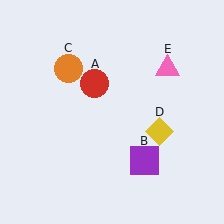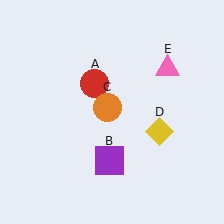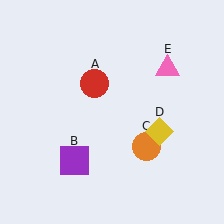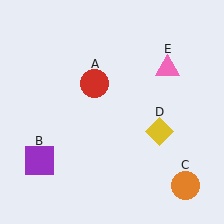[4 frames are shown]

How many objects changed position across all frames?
2 objects changed position: purple square (object B), orange circle (object C).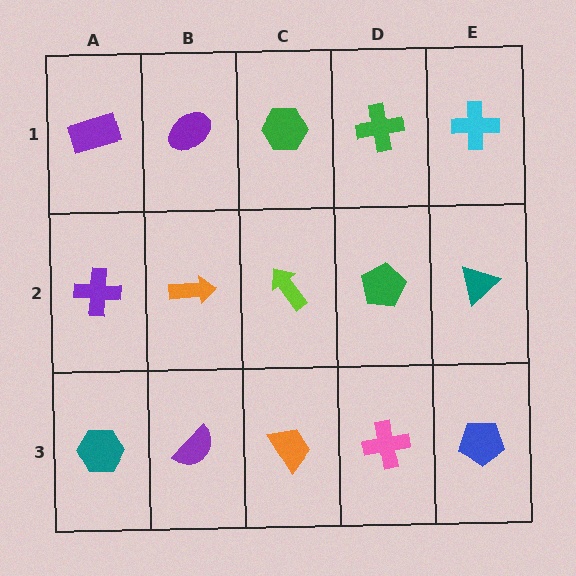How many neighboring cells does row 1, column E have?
2.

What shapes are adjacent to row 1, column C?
A lime arrow (row 2, column C), a purple ellipse (row 1, column B), a green cross (row 1, column D).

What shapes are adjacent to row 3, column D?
A green pentagon (row 2, column D), an orange trapezoid (row 3, column C), a blue pentagon (row 3, column E).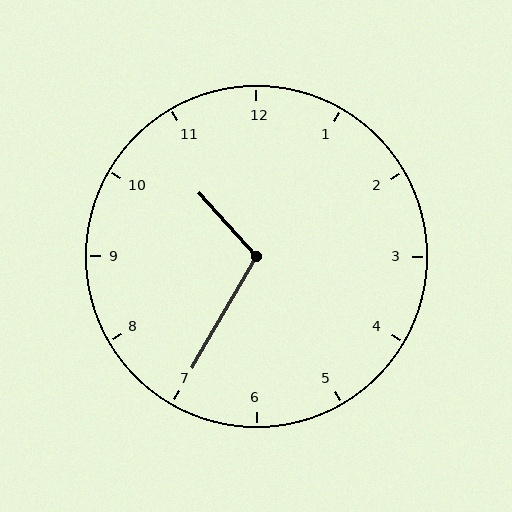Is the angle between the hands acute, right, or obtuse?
It is obtuse.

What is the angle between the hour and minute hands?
Approximately 108 degrees.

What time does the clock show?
10:35.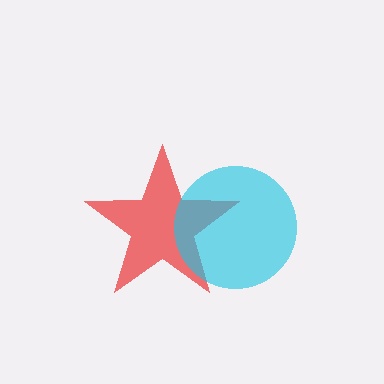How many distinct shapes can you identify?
There are 2 distinct shapes: a red star, a cyan circle.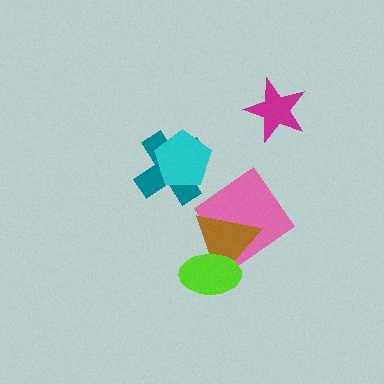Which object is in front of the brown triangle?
The lime ellipse is in front of the brown triangle.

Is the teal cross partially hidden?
Yes, it is partially covered by another shape.